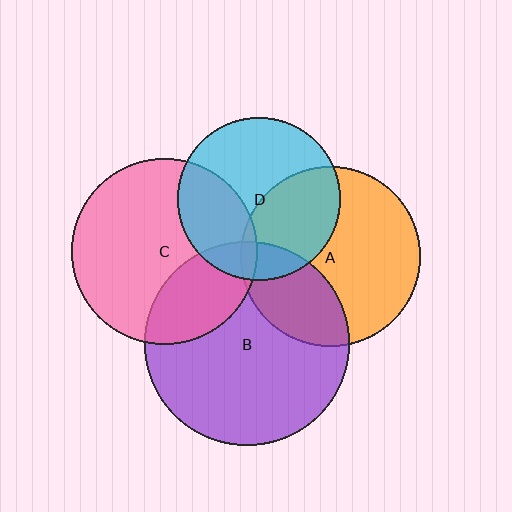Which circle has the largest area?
Circle B (purple).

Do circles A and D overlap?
Yes.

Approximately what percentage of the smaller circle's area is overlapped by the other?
Approximately 40%.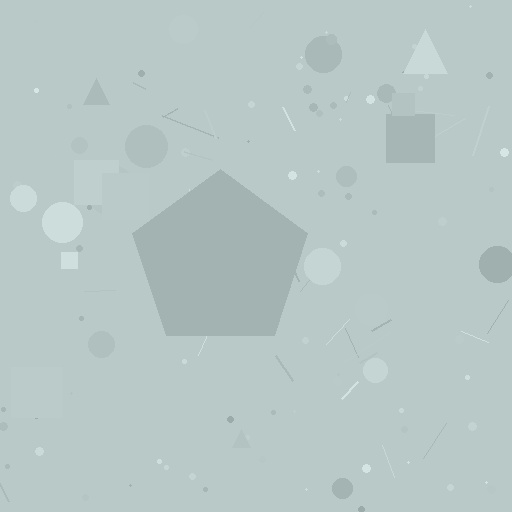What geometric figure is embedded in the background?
A pentagon is embedded in the background.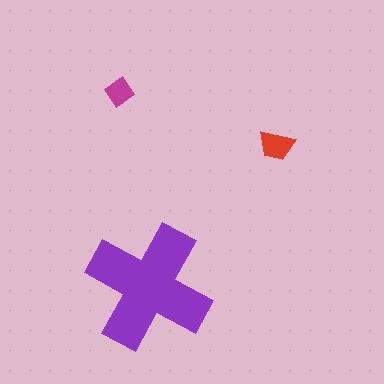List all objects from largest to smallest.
The purple cross, the red trapezoid, the magenta diamond.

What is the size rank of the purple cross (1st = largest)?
1st.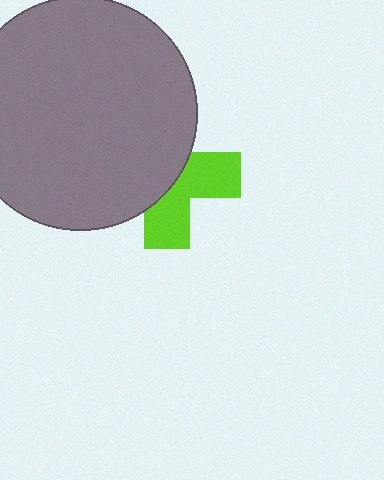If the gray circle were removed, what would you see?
You would see the complete lime cross.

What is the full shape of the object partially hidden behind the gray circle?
The partially hidden object is a lime cross.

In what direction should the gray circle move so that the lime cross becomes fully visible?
The gray circle should move left. That is the shortest direction to clear the overlap and leave the lime cross fully visible.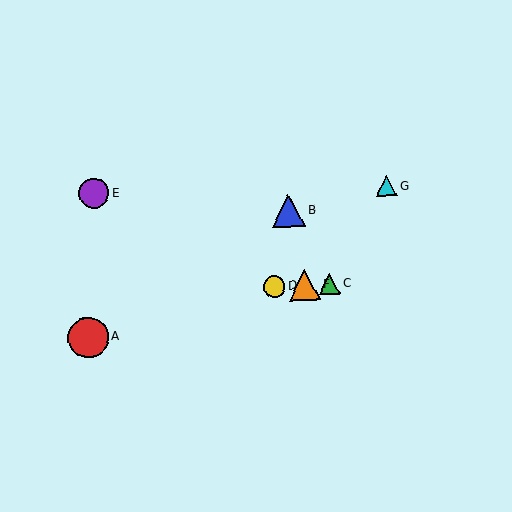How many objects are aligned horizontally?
3 objects (C, D, F) are aligned horizontally.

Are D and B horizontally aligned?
No, D is at y≈286 and B is at y≈210.